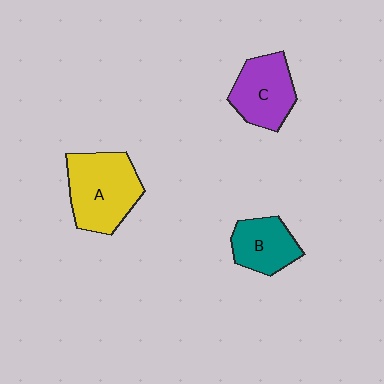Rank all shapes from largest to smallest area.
From largest to smallest: A (yellow), C (purple), B (teal).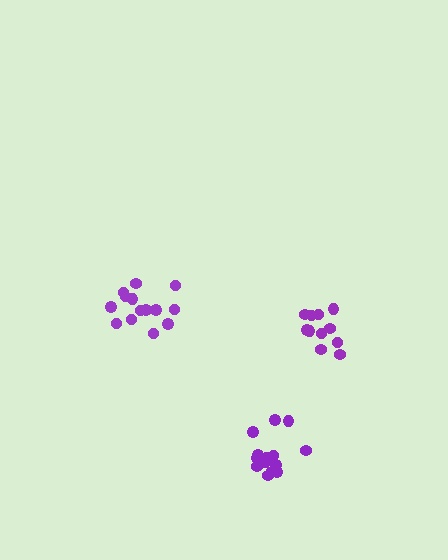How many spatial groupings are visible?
There are 3 spatial groupings.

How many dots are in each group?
Group 1: 14 dots, Group 2: 11 dots, Group 3: 14 dots (39 total).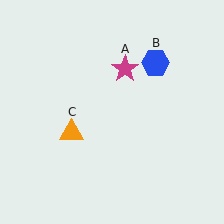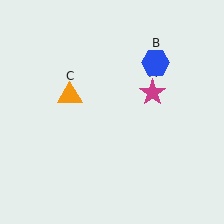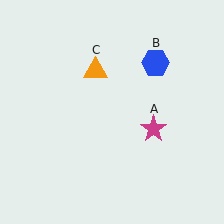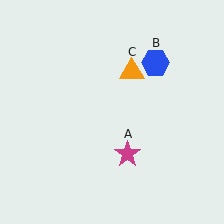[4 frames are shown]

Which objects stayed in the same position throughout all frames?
Blue hexagon (object B) remained stationary.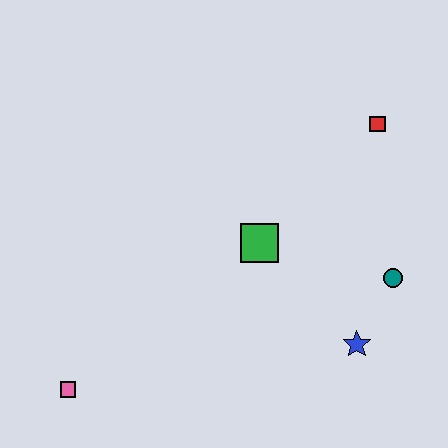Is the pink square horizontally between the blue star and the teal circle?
No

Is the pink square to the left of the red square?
Yes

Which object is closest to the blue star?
The teal circle is closest to the blue star.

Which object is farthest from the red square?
The pink square is farthest from the red square.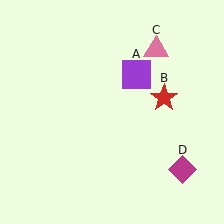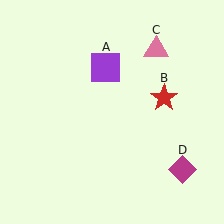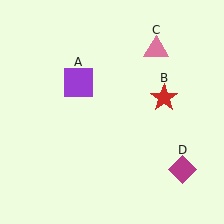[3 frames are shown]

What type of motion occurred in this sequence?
The purple square (object A) rotated counterclockwise around the center of the scene.